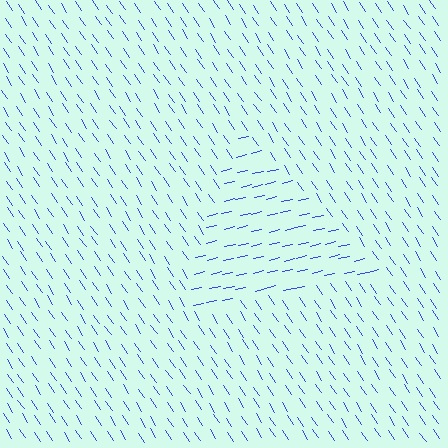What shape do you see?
I see a triangle.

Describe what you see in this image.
The image is filled with small blue line segments. A triangle region in the image has lines oriented differently from the surrounding lines, creating a visible texture boundary.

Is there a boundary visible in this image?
Yes, there is a texture boundary formed by a change in line orientation.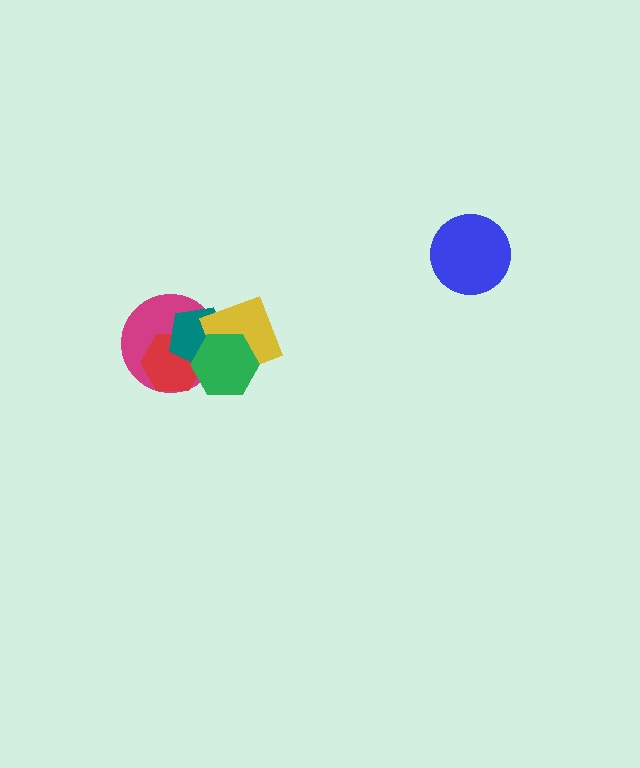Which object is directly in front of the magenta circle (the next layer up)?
The red hexagon is directly in front of the magenta circle.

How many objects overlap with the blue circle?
0 objects overlap with the blue circle.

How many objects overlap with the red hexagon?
3 objects overlap with the red hexagon.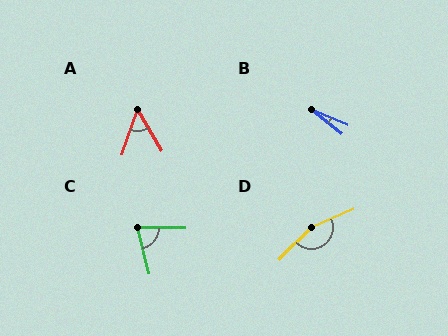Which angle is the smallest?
B, at approximately 15 degrees.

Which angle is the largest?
D, at approximately 159 degrees.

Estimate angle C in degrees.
Approximately 75 degrees.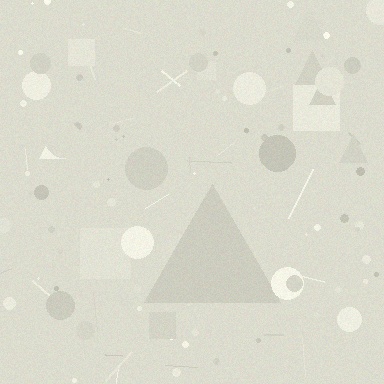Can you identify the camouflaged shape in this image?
The camouflaged shape is a triangle.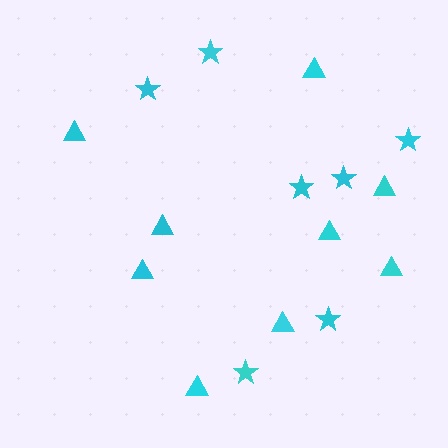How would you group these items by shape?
There are 2 groups: one group of stars (7) and one group of triangles (9).